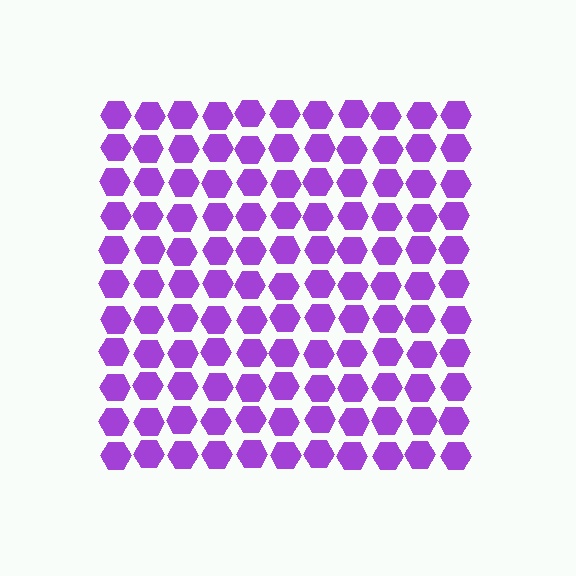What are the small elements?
The small elements are hexagons.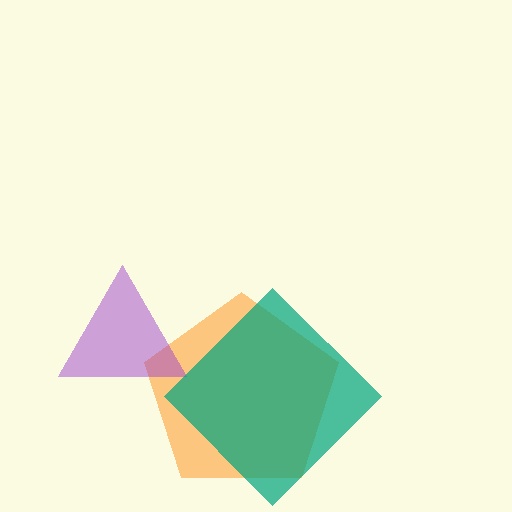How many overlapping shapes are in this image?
There are 3 overlapping shapes in the image.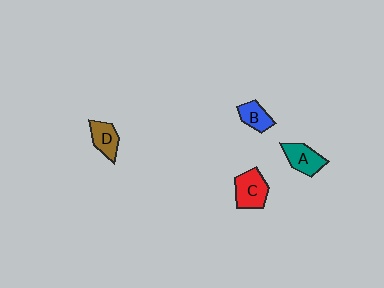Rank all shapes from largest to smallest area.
From largest to smallest: C (red), A (teal), D (brown), B (blue).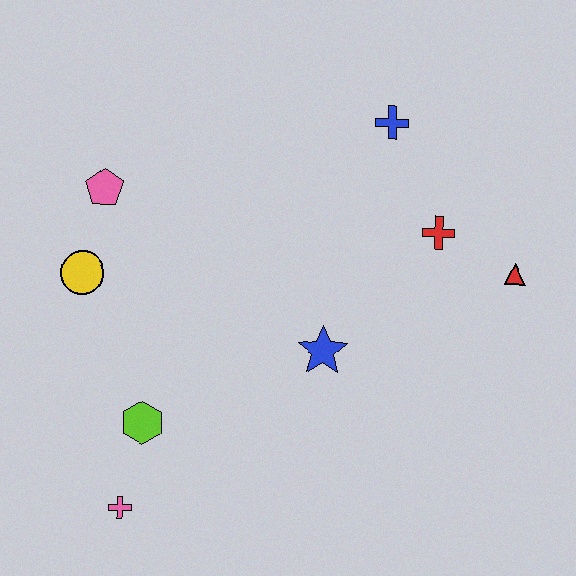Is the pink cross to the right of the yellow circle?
Yes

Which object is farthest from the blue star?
The pink pentagon is farthest from the blue star.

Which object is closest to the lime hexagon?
The pink cross is closest to the lime hexagon.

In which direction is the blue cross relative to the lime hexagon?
The blue cross is above the lime hexagon.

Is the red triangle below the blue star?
No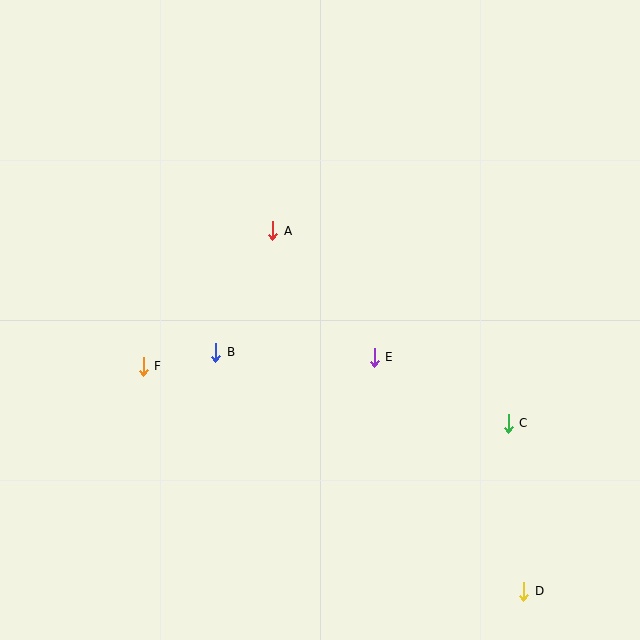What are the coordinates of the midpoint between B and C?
The midpoint between B and C is at (362, 388).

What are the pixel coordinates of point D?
Point D is at (524, 591).